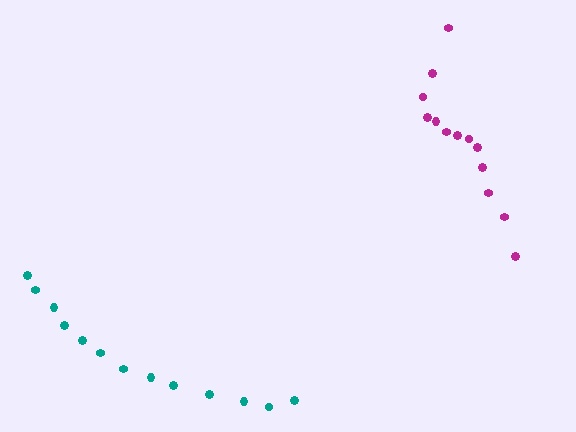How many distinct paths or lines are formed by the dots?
There are 2 distinct paths.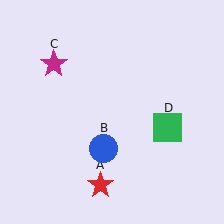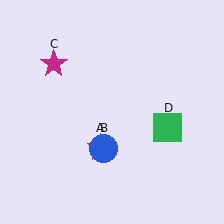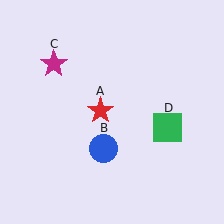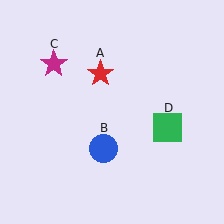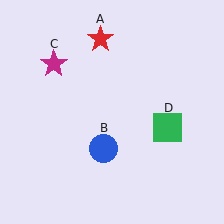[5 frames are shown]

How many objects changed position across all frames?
1 object changed position: red star (object A).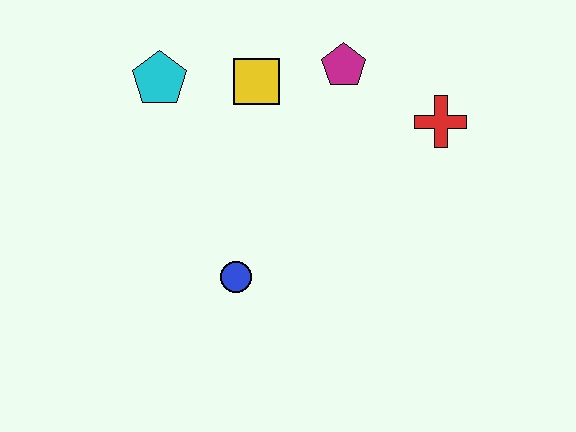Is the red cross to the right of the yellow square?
Yes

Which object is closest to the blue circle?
The yellow square is closest to the blue circle.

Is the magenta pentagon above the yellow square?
Yes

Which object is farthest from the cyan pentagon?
The red cross is farthest from the cyan pentagon.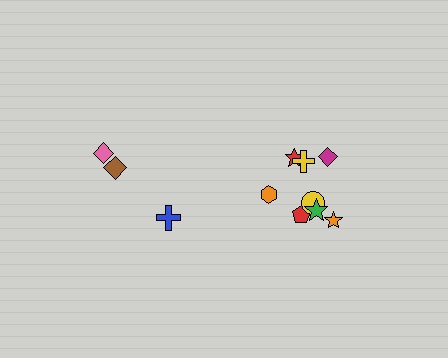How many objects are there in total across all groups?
There are 11 objects.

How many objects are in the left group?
There are 3 objects.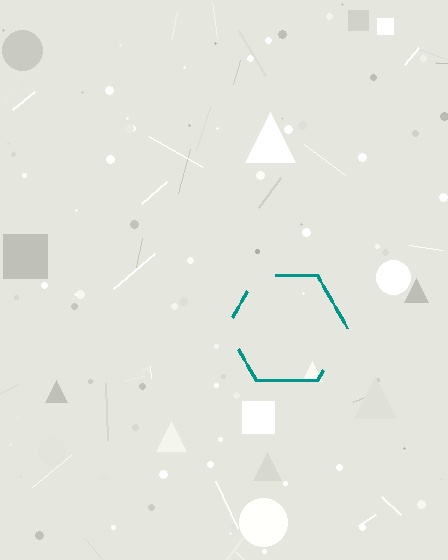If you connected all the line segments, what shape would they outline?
They would outline a hexagon.